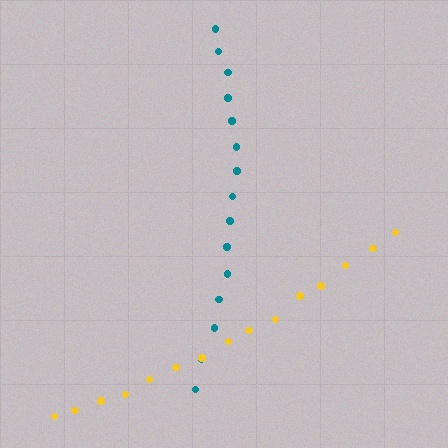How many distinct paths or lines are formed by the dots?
There are 2 distinct paths.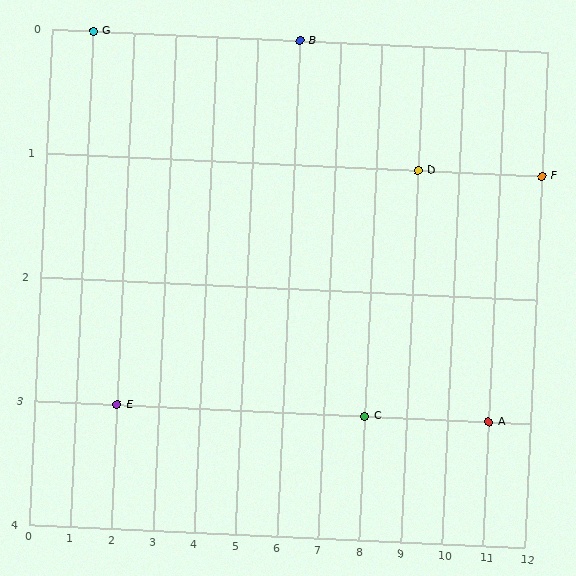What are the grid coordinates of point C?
Point C is at grid coordinates (8, 3).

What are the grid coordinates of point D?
Point D is at grid coordinates (9, 1).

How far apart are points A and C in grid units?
Points A and C are 3 columns apart.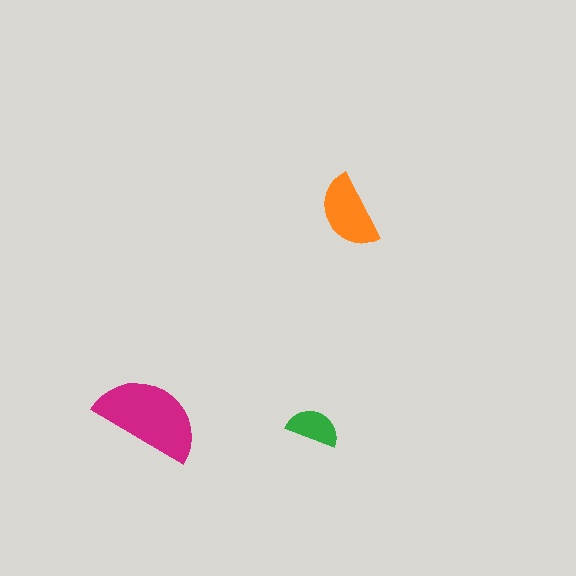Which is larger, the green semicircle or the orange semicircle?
The orange one.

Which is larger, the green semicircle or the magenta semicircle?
The magenta one.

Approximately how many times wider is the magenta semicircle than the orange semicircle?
About 1.5 times wider.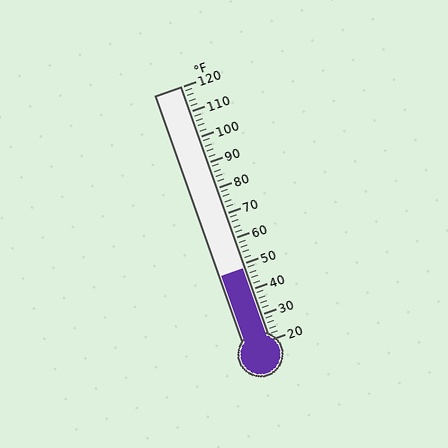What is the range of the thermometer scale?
The thermometer scale ranges from 20°F to 120°F.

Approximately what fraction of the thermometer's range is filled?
The thermometer is filled to approximately 30% of its range.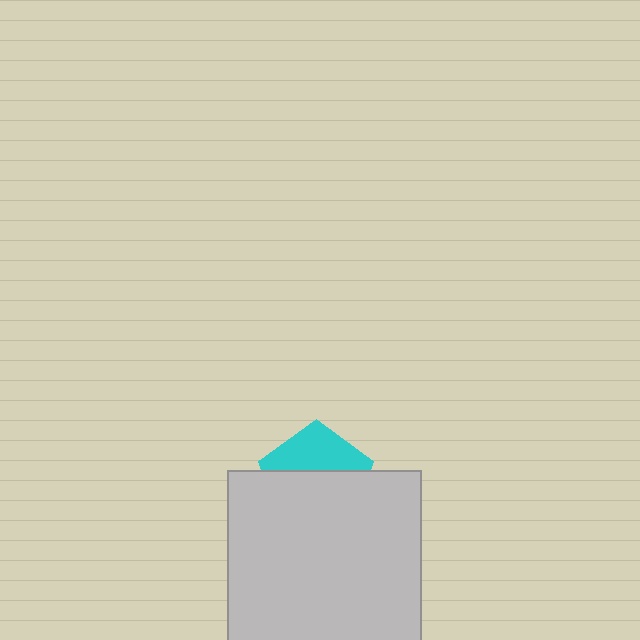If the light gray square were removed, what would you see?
You would see the complete cyan pentagon.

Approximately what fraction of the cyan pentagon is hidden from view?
Roughly 62% of the cyan pentagon is hidden behind the light gray square.